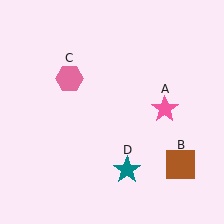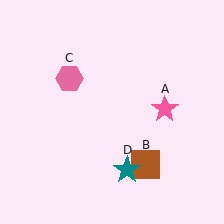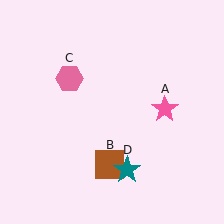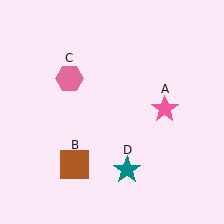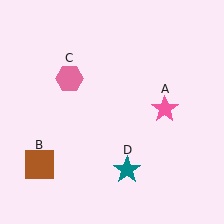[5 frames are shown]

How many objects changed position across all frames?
1 object changed position: brown square (object B).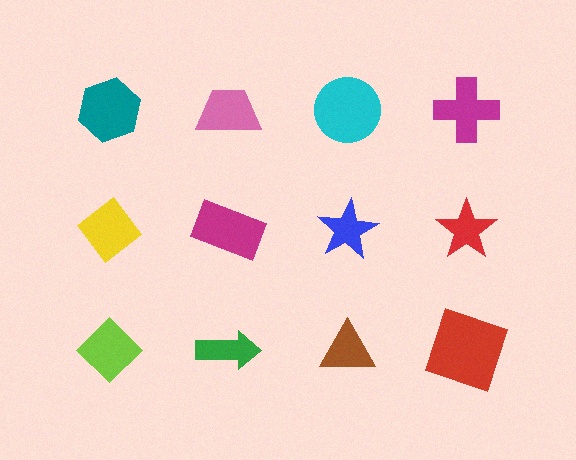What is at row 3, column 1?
A lime diamond.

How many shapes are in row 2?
4 shapes.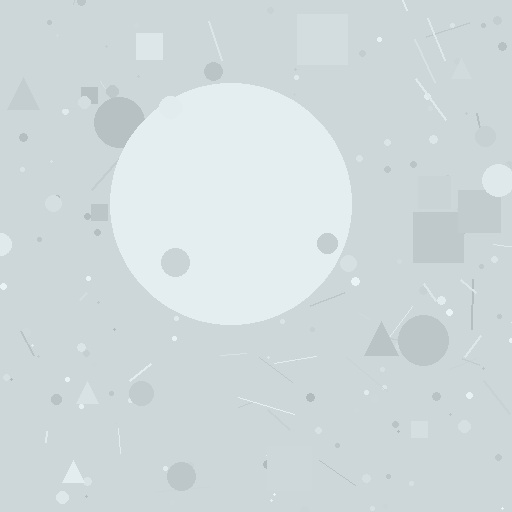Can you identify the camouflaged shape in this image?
The camouflaged shape is a circle.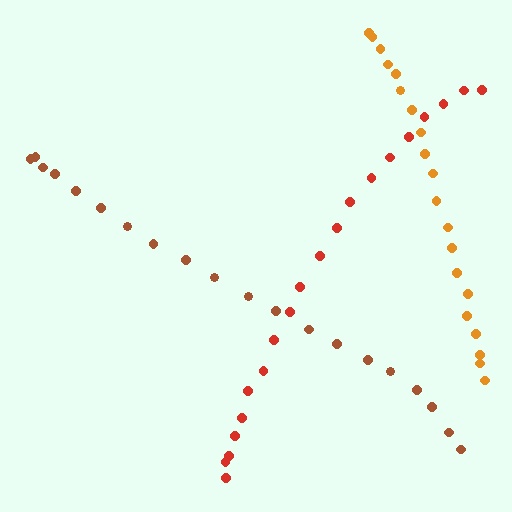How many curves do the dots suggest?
There are 3 distinct paths.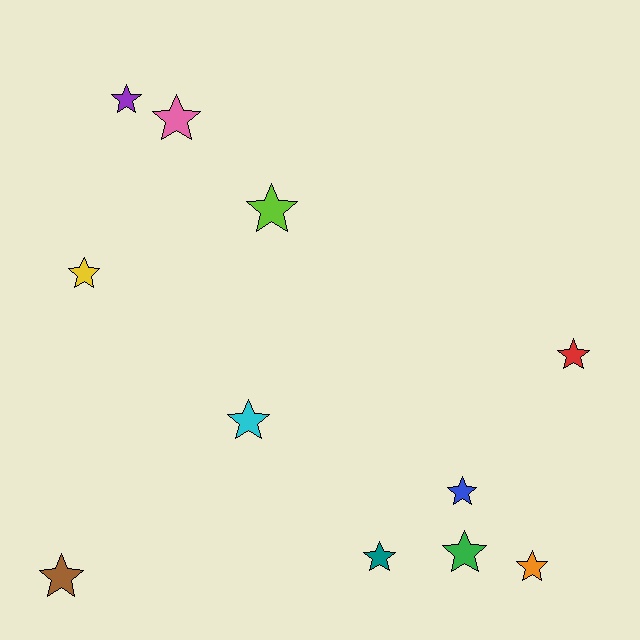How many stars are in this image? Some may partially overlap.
There are 11 stars.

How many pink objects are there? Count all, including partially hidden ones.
There is 1 pink object.